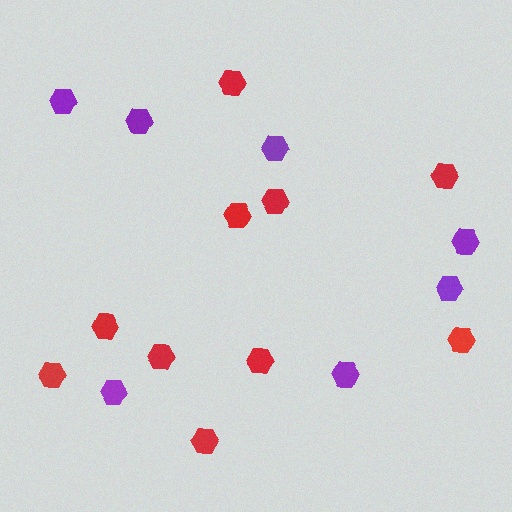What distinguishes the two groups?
There are 2 groups: one group of red hexagons (10) and one group of purple hexagons (7).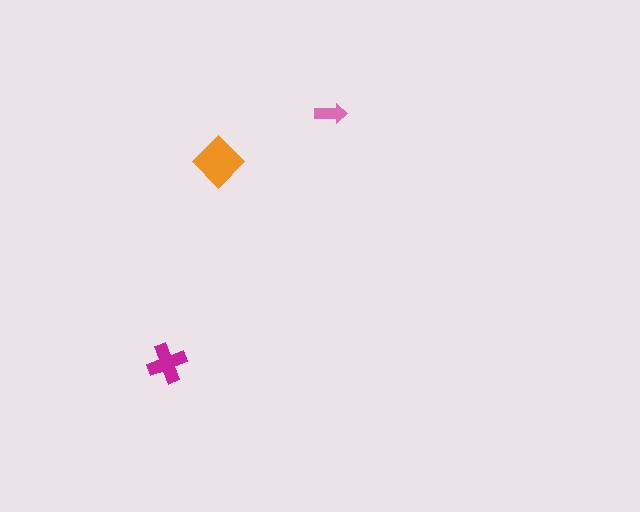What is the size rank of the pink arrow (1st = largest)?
3rd.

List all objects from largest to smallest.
The orange diamond, the magenta cross, the pink arrow.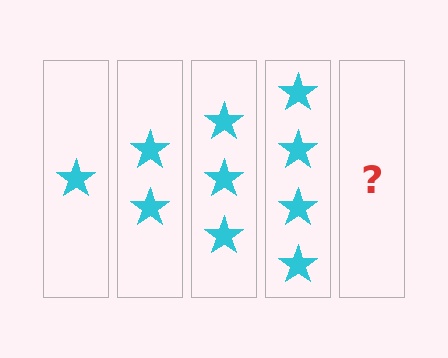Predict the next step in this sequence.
The next step is 5 stars.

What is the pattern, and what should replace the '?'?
The pattern is that each step adds one more star. The '?' should be 5 stars.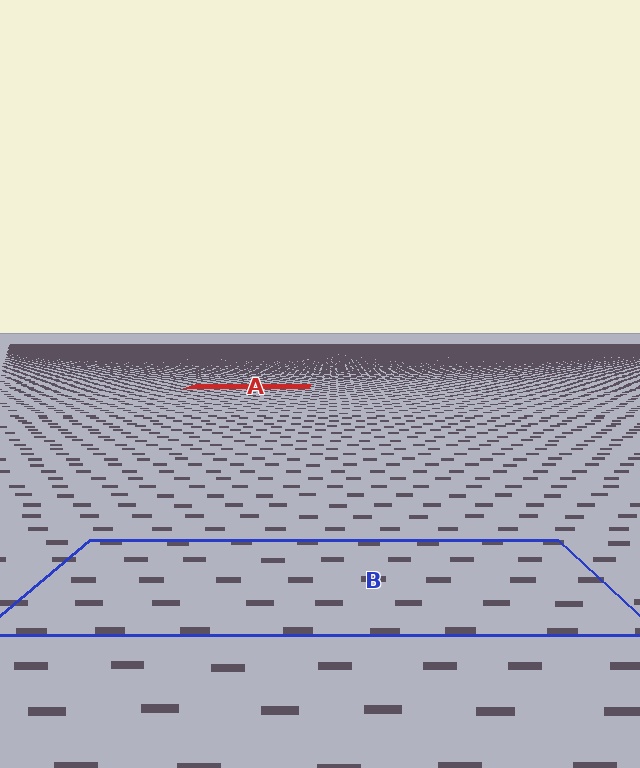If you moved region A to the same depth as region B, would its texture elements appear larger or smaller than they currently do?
They would appear larger. At a closer depth, the same texture elements are projected at a bigger on-screen size.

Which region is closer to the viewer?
Region B is closer. The texture elements there are larger and more spread out.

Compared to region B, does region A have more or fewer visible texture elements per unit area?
Region A has more texture elements per unit area — they are packed more densely because it is farther away.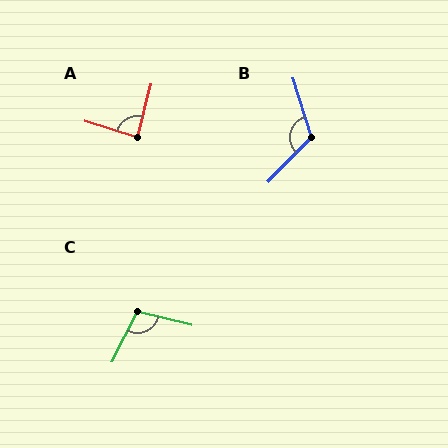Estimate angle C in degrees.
Approximately 103 degrees.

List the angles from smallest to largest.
A (87°), C (103°), B (118°).